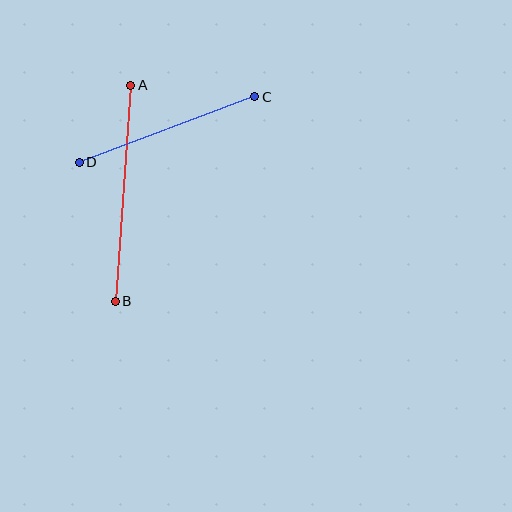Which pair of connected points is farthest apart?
Points A and B are farthest apart.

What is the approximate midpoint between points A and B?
The midpoint is at approximately (123, 193) pixels.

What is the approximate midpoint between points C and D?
The midpoint is at approximately (167, 129) pixels.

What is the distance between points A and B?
The distance is approximately 216 pixels.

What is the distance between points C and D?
The distance is approximately 187 pixels.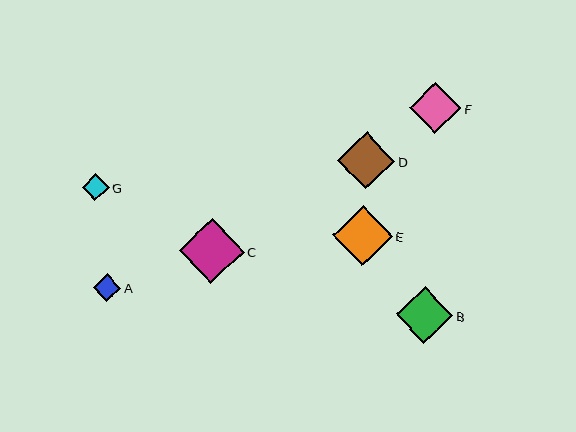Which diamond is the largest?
Diamond C is the largest with a size of approximately 65 pixels.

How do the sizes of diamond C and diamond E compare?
Diamond C and diamond E are approximately the same size.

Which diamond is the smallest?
Diamond G is the smallest with a size of approximately 26 pixels.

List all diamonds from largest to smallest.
From largest to smallest: C, E, B, D, F, A, G.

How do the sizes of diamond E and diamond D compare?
Diamond E and diamond D are approximately the same size.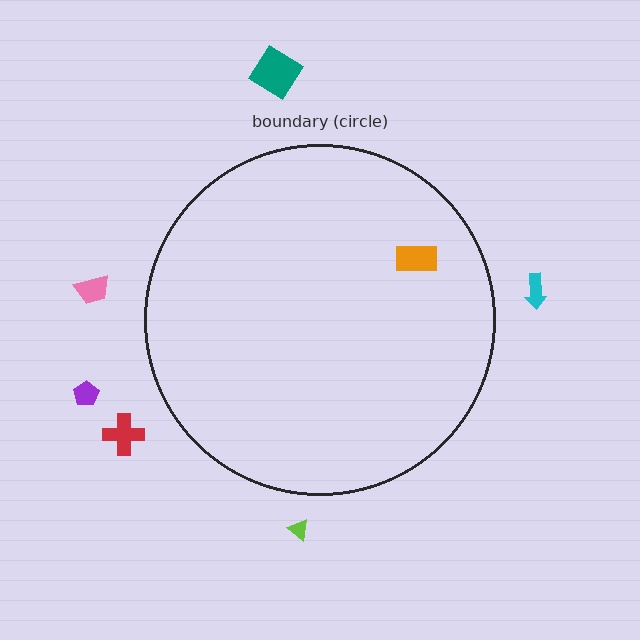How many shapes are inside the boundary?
1 inside, 6 outside.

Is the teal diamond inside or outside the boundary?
Outside.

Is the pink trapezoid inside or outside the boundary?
Outside.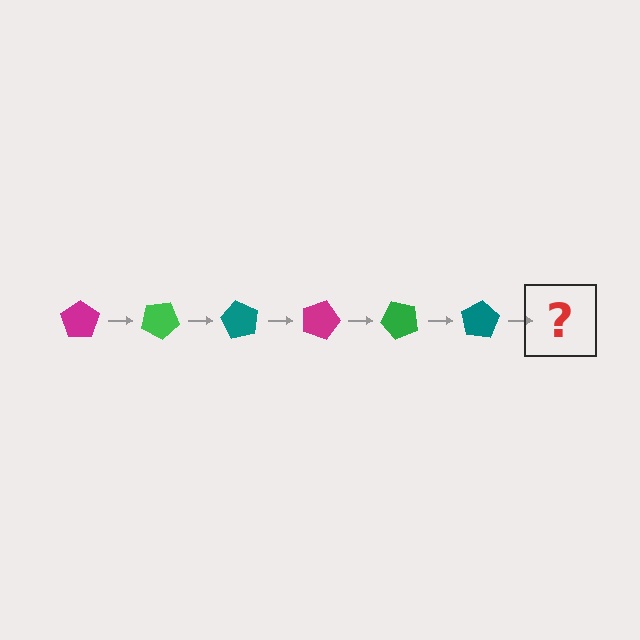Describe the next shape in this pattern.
It should be a magenta pentagon, rotated 180 degrees from the start.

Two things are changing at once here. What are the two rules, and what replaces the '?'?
The two rules are that it rotates 30 degrees each step and the color cycles through magenta, green, and teal. The '?' should be a magenta pentagon, rotated 180 degrees from the start.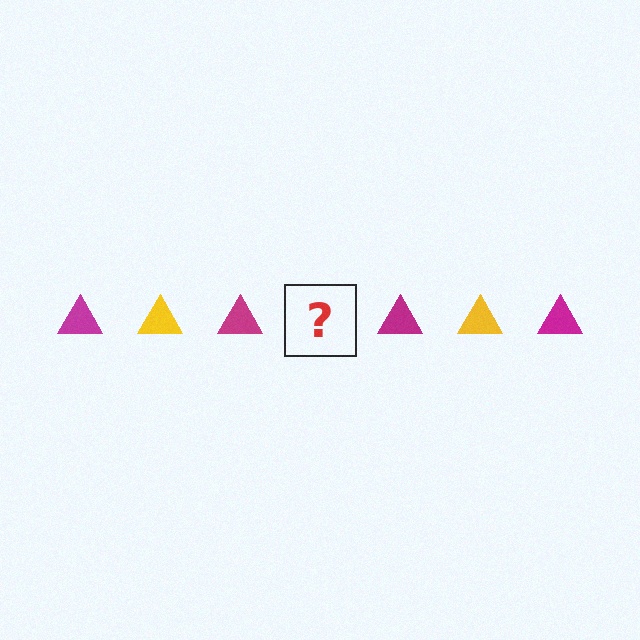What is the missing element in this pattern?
The missing element is a yellow triangle.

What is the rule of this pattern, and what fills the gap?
The rule is that the pattern cycles through magenta, yellow triangles. The gap should be filled with a yellow triangle.